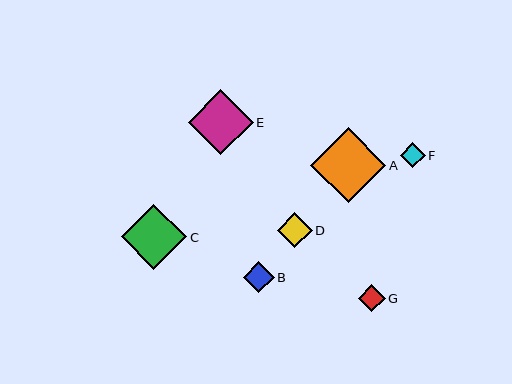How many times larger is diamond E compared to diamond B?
Diamond E is approximately 2.1 times the size of diamond B.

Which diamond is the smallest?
Diamond F is the smallest with a size of approximately 25 pixels.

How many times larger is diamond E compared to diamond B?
Diamond E is approximately 2.1 times the size of diamond B.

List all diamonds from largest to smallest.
From largest to smallest: A, C, E, D, B, G, F.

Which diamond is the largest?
Diamond A is the largest with a size of approximately 75 pixels.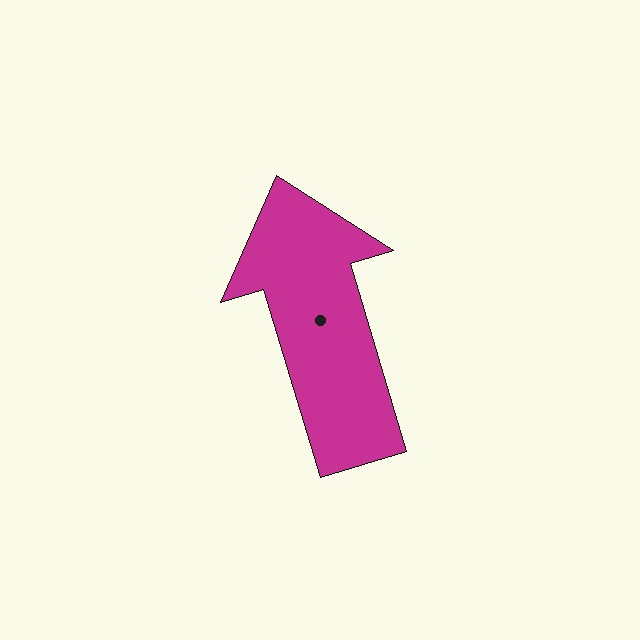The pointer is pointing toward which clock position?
Roughly 11 o'clock.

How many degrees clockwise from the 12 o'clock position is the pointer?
Approximately 343 degrees.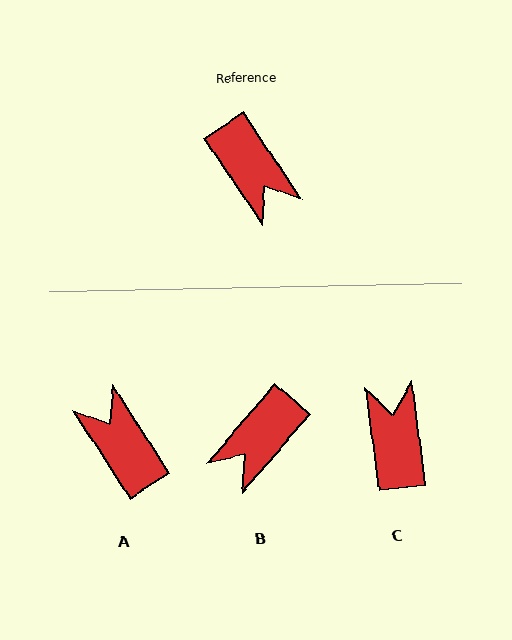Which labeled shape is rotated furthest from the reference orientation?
A, about 179 degrees away.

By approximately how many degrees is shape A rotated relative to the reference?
Approximately 179 degrees counter-clockwise.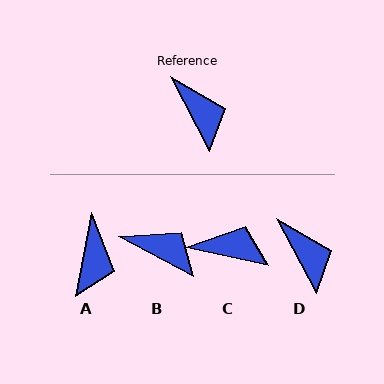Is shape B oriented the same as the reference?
No, it is off by about 34 degrees.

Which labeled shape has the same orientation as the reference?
D.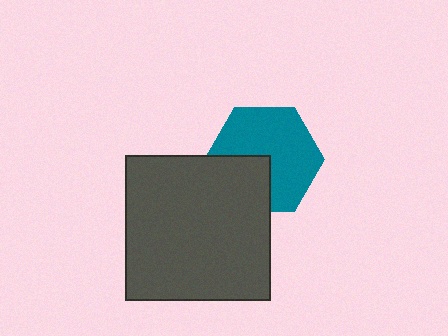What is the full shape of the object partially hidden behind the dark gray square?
The partially hidden object is a teal hexagon.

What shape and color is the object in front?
The object in front is a dark gray square.